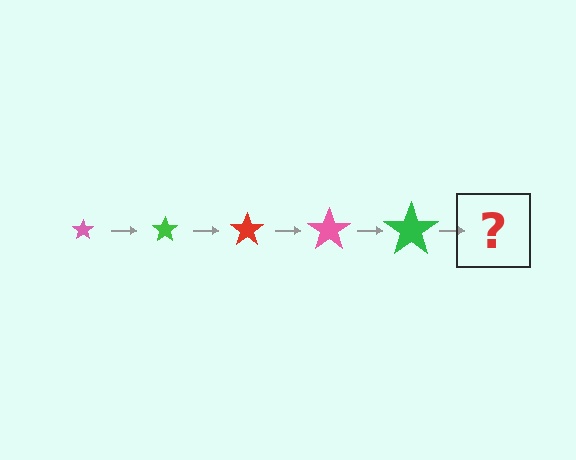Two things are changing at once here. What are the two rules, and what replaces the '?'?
The two rules are that the star grows larger each step and the color cycles through pink, green, and red. The '?' should be a red star, larger than the previous one.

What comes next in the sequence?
The next element should be a red star, larger than the previous one.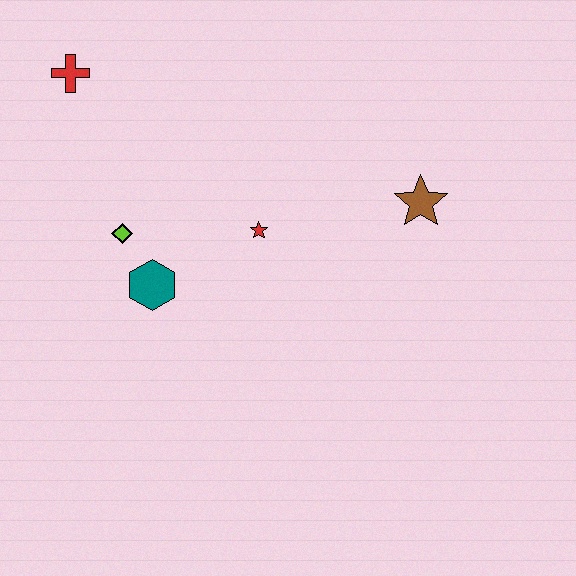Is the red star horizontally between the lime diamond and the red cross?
No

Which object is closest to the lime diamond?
The teal hexagon is closest to the lime diamond.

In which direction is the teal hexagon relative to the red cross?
The teal hexagon is below the red cross.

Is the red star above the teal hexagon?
Yes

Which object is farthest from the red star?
The red cross is farthest from the red star.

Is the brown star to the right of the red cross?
Yes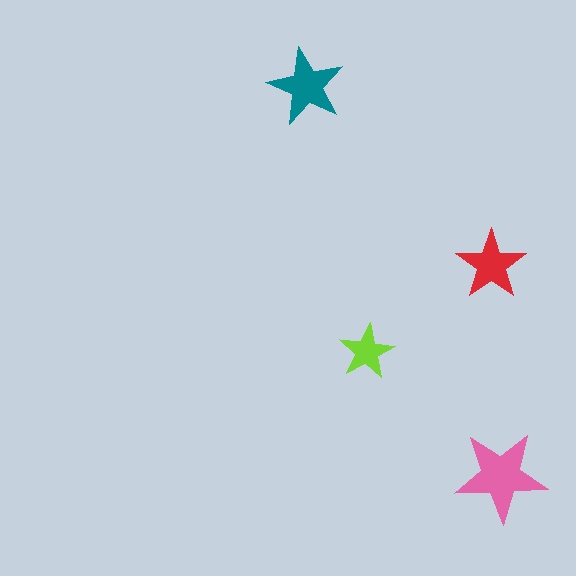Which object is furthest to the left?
The teal star is leftmost.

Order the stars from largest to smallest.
the pink one, the teal one, the red one, the lime one.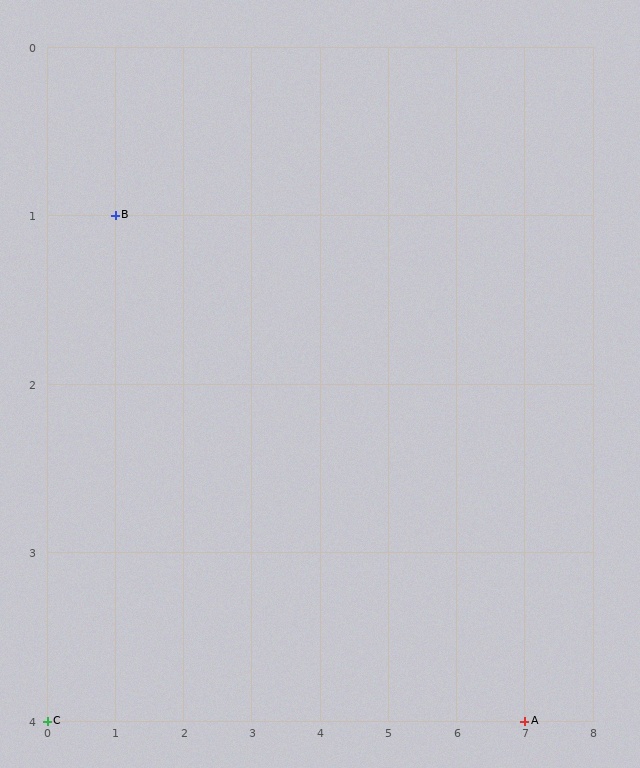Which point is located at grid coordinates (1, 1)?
Point B is at (1, 1).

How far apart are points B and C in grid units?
Points B and C are 1 column and 3 rows apart (about 3.2 grid units diagonally).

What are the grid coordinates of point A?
Point A is at grid coordinates (7, 4).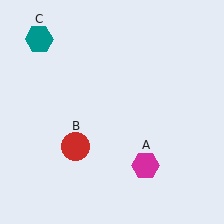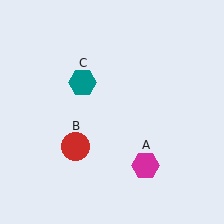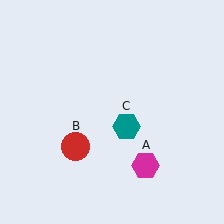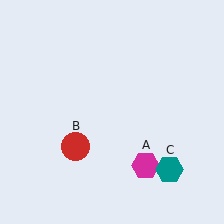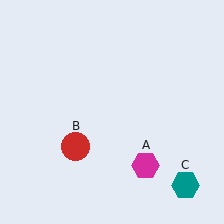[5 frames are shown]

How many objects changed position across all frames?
1 object changed position: teal hexagon (object C).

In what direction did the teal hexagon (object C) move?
The teal hexagon (object C) moved down and to the right.